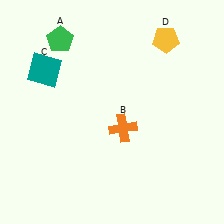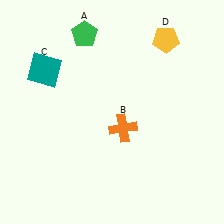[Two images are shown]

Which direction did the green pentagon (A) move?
The green pentagon (A) moved right.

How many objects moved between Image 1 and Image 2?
1 object moved between the two images.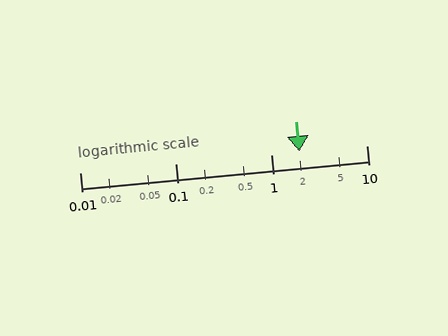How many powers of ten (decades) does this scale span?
The scale spans 3 decades, from 0.01 to 10.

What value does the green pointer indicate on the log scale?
The pointer indicates approximately 2.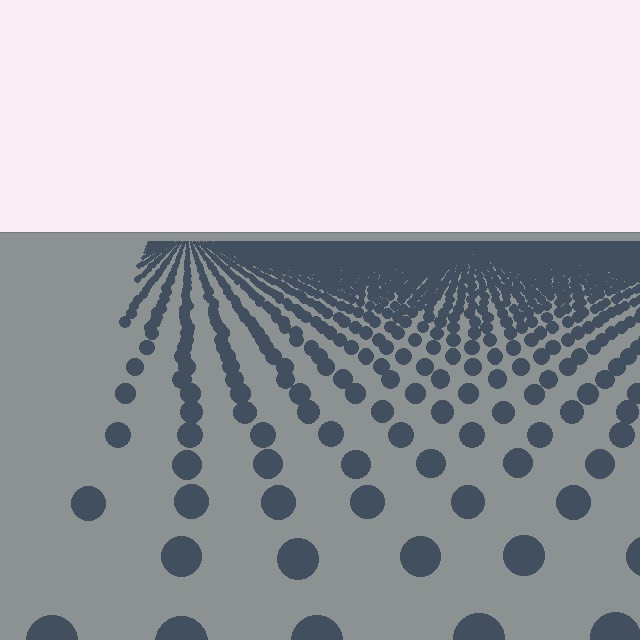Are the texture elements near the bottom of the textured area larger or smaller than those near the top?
Larger. Near the bottom, elements are closer to the viewer and appear at a bigger on-screen size.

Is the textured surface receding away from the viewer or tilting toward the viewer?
The surface is receding away from the viewer. Texture elements get smaller and denser toward the top.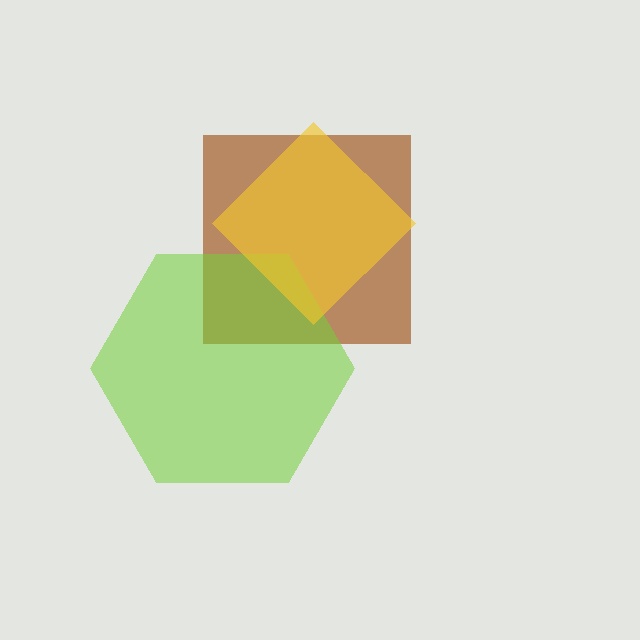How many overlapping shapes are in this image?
There are 3 overlapping shapes in the image.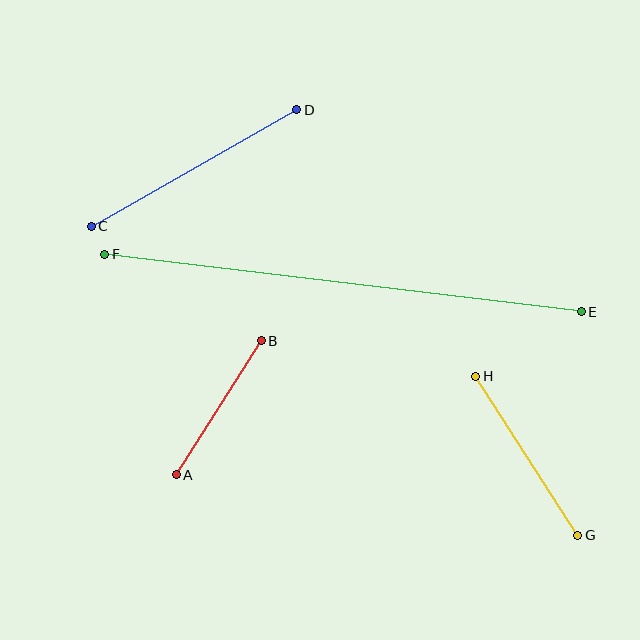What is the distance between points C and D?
The distance is approximately 236 pixels.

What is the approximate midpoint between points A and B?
The midpoint is at approximately (219, 408) pixels.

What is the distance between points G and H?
The distance is approximately 189 pixels.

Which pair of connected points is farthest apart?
Points E and F are farthest apart.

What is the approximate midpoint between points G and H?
The midpoint is at approximately (527, 456) pixels.